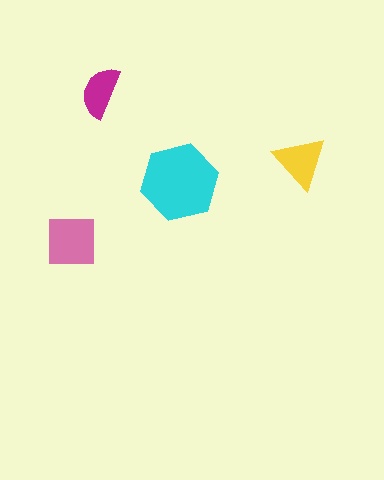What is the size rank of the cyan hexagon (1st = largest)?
1st.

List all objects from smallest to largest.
The magenta semicircle, the yellow triangle, the pink square, the cyan hexagon.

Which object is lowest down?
The pink square is bottommost.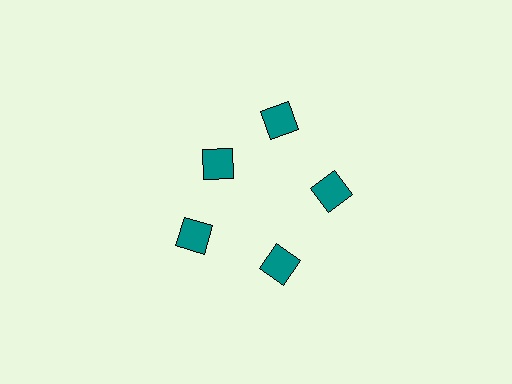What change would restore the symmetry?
The symmetry would be restored by moving it outward, back onto the ring so that all 5 diamonds sit at equal angles and equal distance from the center.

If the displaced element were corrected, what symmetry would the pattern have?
It would have 5-fold rotational symmetry — the pattern would map onto itself every 72 degrees.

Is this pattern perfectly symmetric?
No. The 5 teal diamonds are arranged in a ring, but one element near the 10 o'clock position is pulled inward toward the center, breaking the 5-fold rotational symmetry.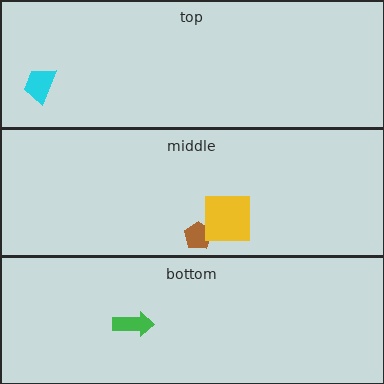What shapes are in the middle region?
The brown pentagon, the yellow square.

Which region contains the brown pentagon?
The middle region.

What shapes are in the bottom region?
The green arrow.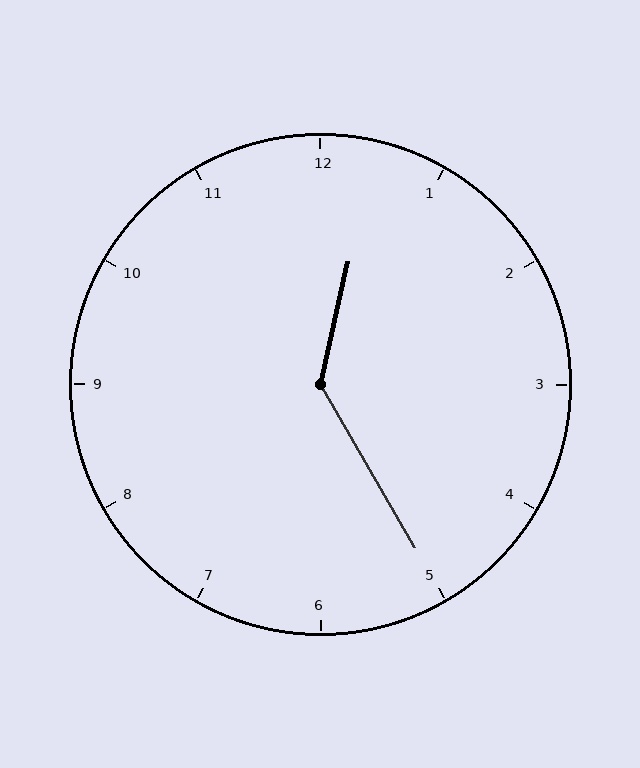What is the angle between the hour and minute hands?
Approximately 138 degrees.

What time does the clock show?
12:25.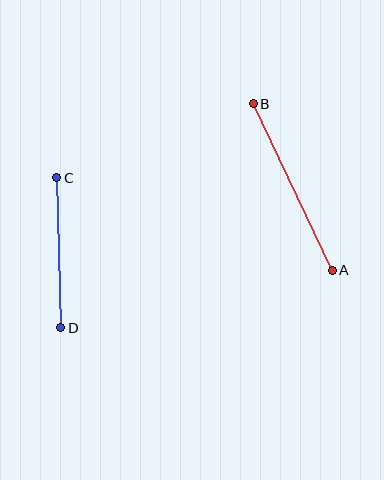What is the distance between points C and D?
The distance is approximately 150 pixels.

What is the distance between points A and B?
The distance is approximately 184 pixels.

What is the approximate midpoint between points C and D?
The midpoint is at approximately (59, 253) pixels.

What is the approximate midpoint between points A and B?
The midpoint is at approximately (293, 187) pixels.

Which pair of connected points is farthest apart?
Points A and B are farthest apart.